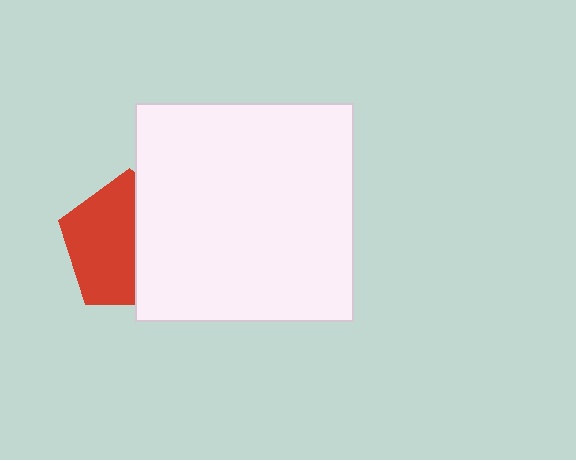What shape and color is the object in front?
The object in front is a white square.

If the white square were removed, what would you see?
You would see the complete red pentagon.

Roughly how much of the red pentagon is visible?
About half of it is visible (roughly 56%).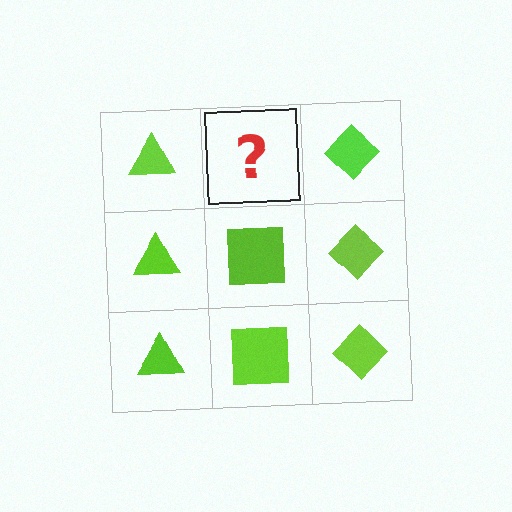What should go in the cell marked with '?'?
The missing cell should contain a lime square.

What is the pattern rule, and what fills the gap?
The rule is that each column has a consistent shape. The gap should be filled with a lime square.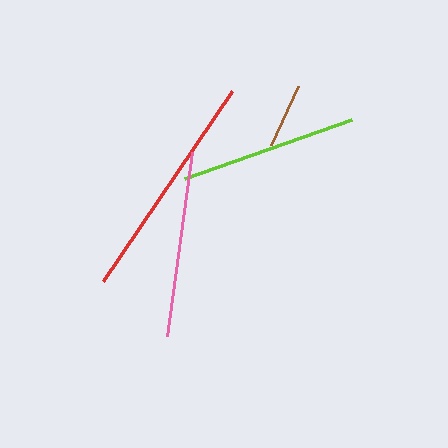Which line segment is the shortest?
The brown line is the shortest at approximately 65 pixels.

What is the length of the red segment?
The red segment is approximately 229 pixels long.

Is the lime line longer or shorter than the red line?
The red line is longer than the lime line.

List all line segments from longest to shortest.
From longest to shortest: red, pink, lime, brown.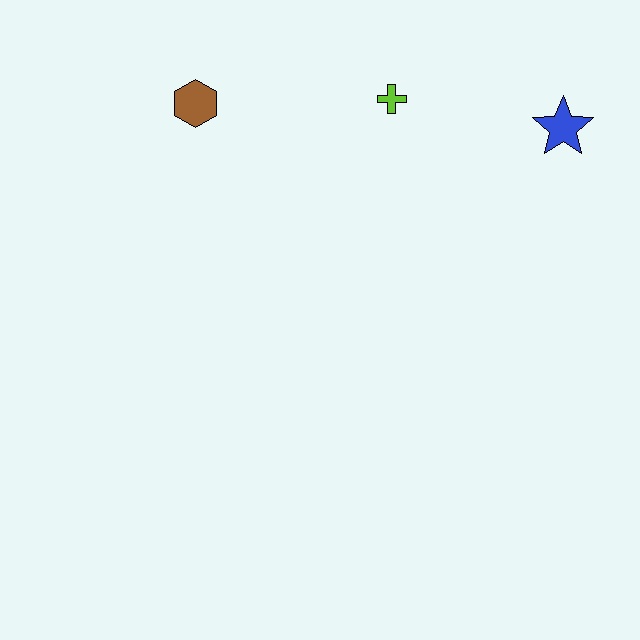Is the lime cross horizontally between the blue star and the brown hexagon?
Yes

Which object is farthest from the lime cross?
The brown hexagon is farthest from the lime cross.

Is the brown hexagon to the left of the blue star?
Yes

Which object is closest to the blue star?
The lime cross is closest to the blue star.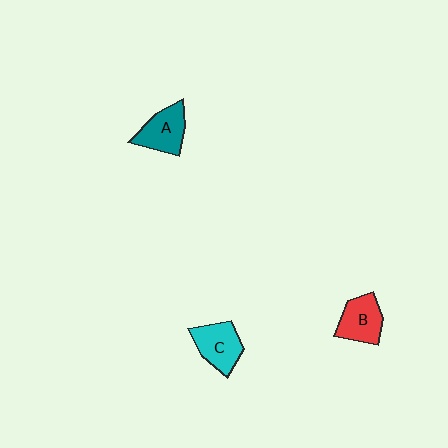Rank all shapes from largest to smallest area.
From largest to smallest: C (cyan), A (teal), B (red).